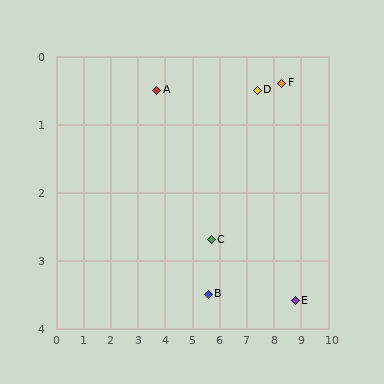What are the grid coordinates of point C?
Point C is at approximately (5.7, 2.7).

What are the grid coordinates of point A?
Point A is at approximately (3.7, 0.5).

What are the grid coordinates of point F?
Point F is at approximately (8.3, 0.4).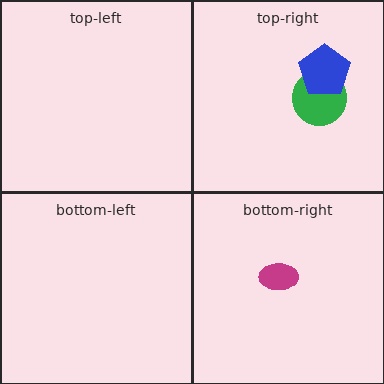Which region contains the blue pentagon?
The top-right region.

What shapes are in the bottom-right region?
The magenta ellipse.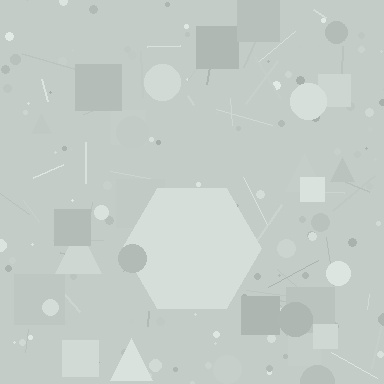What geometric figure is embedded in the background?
A hexagon is embedded in the background.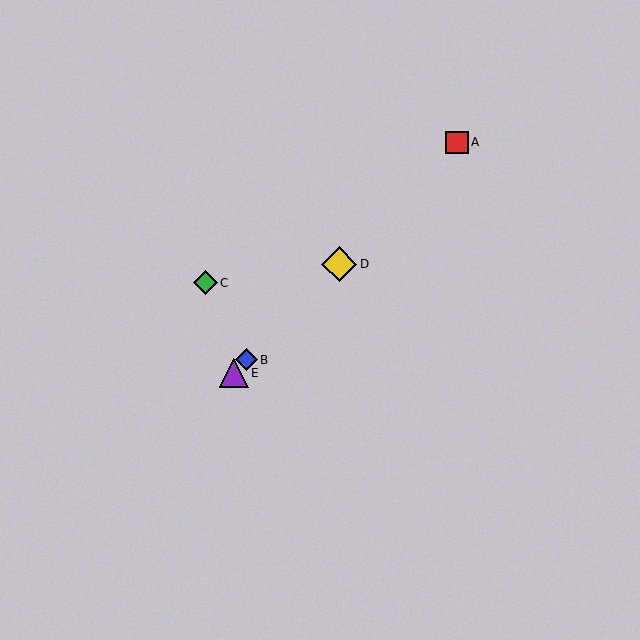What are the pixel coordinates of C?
Object C is at (205, 283).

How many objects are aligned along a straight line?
4 objects (A, B, D, E) are aligned along a straight line.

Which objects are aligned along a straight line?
Objects A, B, D, E are aligned along a straight line.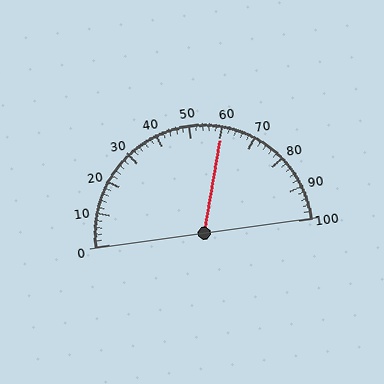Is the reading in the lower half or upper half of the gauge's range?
The reading is in the upper half of the range (0 to 100).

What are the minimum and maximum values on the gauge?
The gauge ranges from 0 to 100.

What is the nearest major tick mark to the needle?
The nearest major tick mark is 60.